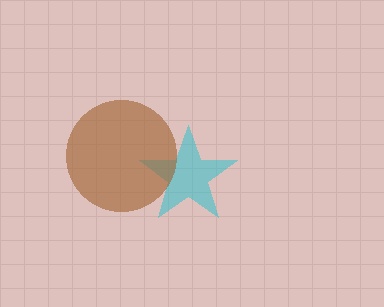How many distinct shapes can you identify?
There are 2 distinct shapes: a cyan star, a brown circle.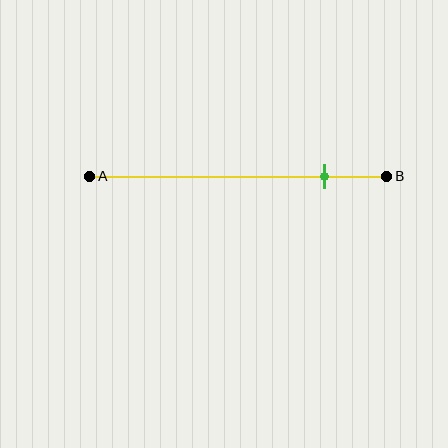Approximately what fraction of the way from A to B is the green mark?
The green mark is approximately 80% of the way from A to B.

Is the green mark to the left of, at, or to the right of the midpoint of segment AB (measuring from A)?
The green mark is to the right of the midpoint of segment AB.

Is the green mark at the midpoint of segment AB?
No, the mark is at about 80% from A, not at the 50% midpoint.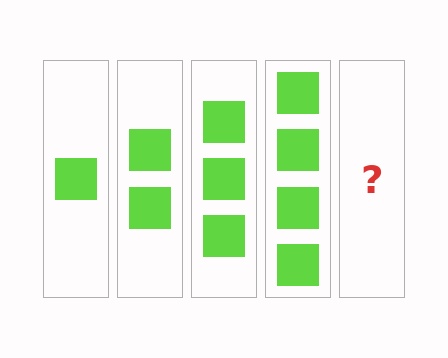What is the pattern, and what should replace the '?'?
The pattern is that each step adds one more square. The '?' should be 5 squares.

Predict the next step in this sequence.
The next step is 5 squares.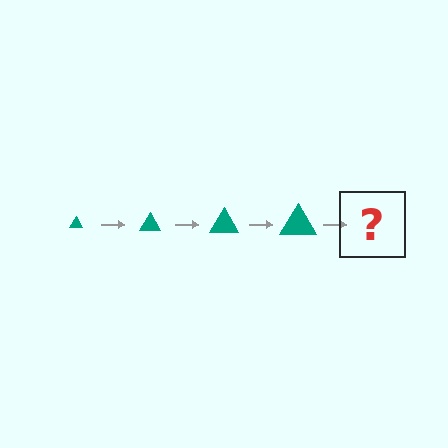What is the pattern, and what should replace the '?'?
The pattern is that the triangle gets progressively larger each step. The '?' should be a teal triangle, larger than the previous one.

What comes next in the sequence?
The next element should be a teal triangle, larger than the previous one.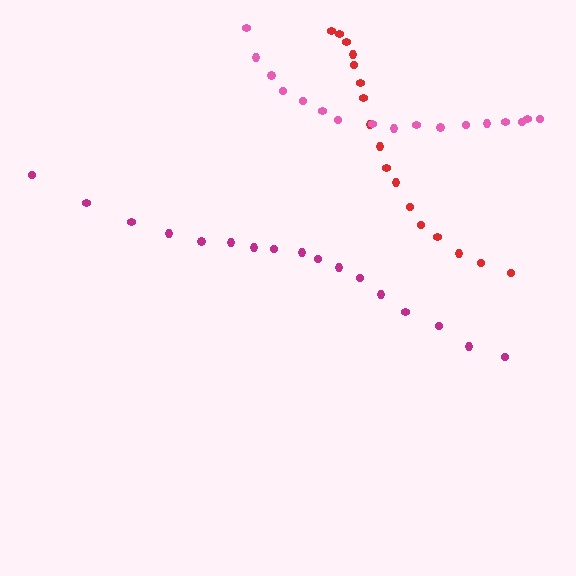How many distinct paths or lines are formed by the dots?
There are 3 distinct paths.